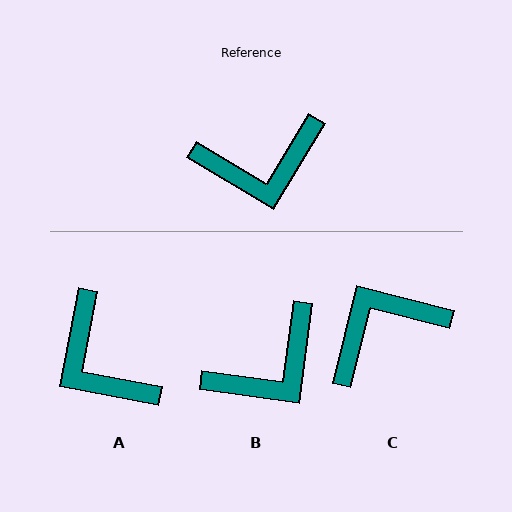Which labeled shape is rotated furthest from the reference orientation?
C, about 163 degrees away.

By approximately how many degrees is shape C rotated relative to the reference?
Approximately 163 degrees clockwise.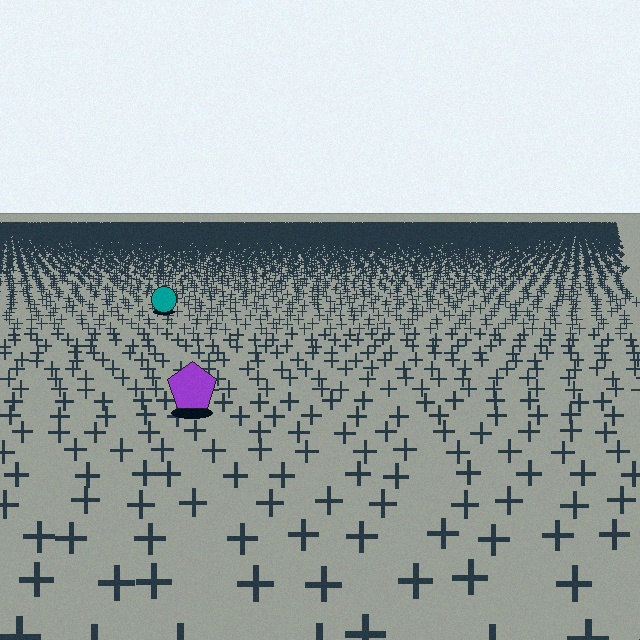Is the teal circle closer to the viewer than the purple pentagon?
No. The purple pentagon is closer — you can tell from the texture gradient: the ground texture is coarser near it.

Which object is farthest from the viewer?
The teal circle is farthest from the viewer. It appears smaller and the ground texture around it is denser.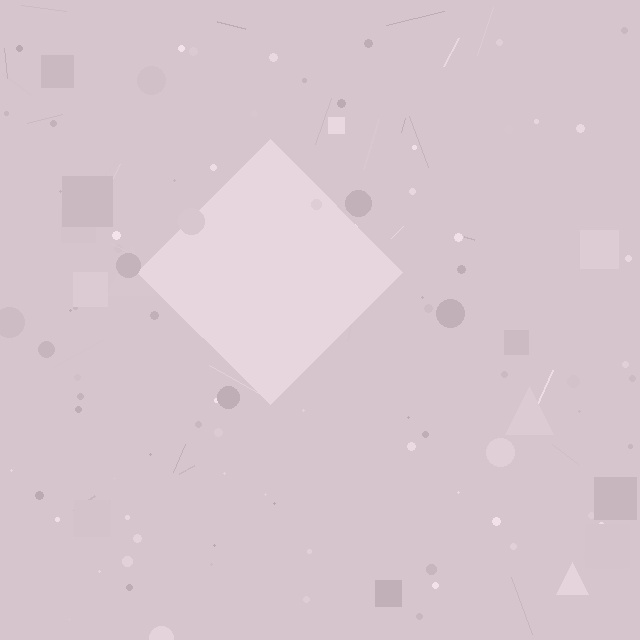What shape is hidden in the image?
A diamond is hidden in the image.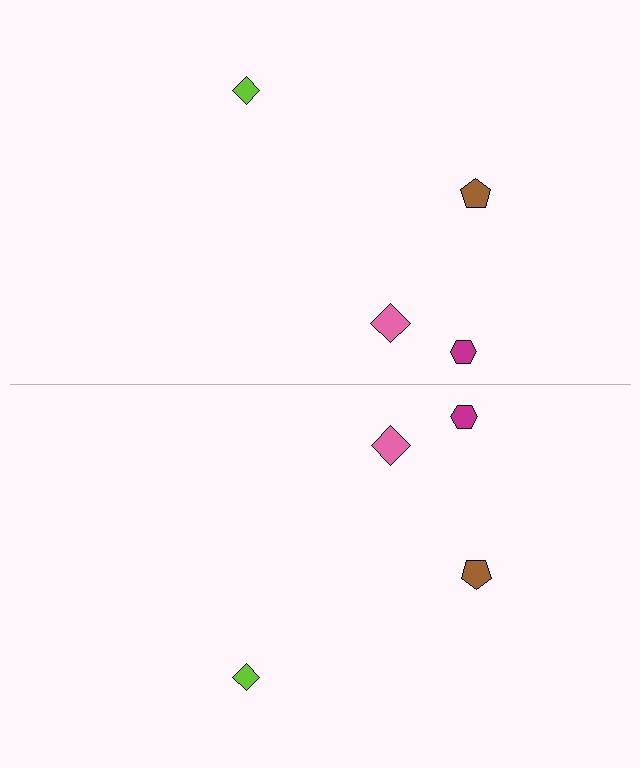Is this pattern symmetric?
Yes, this pattern has bilateral (reflection) symmetry.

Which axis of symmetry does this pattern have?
The pattern has a horizontal axis of symmetry running through the center of the image.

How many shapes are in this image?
There are 8 shapes in this image.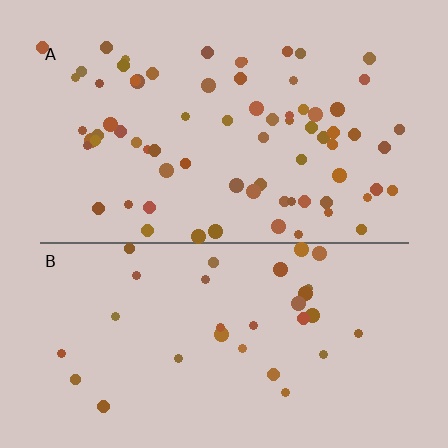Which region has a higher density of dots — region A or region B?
A (the top).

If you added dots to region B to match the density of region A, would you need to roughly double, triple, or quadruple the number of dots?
Approximately double.